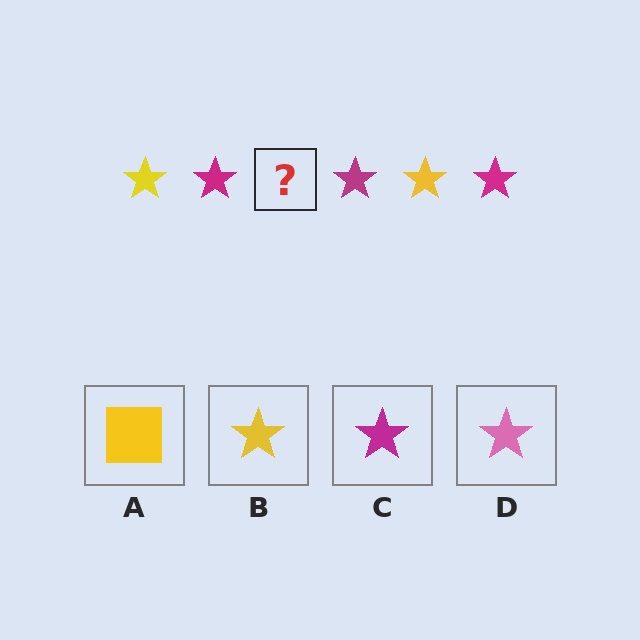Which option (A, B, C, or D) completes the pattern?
B.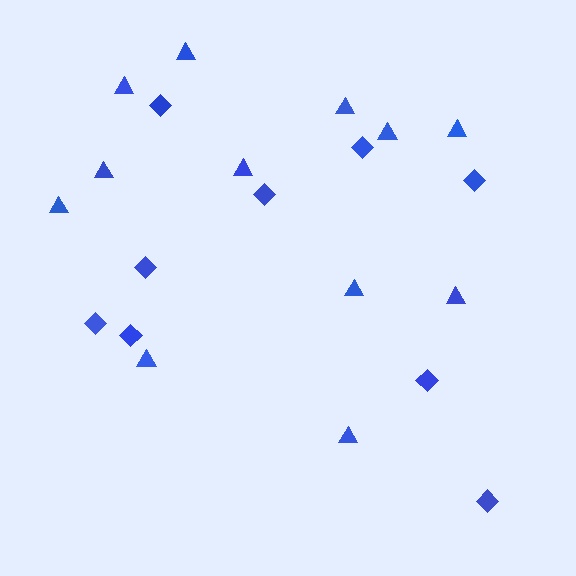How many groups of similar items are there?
There are 2 groups: one group of triangles (12) and one group of diamonds (9).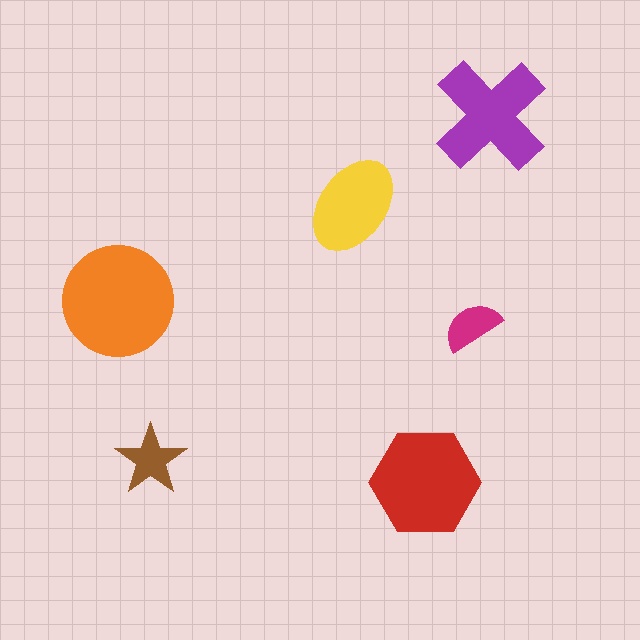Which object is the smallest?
The magenta semicircle.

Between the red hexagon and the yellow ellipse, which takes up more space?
The red hexagon.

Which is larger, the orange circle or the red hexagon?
The orange circle.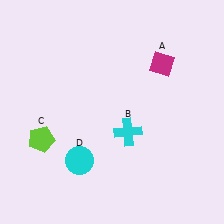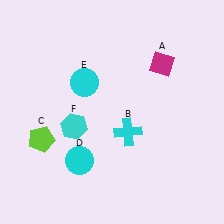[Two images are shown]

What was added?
A cyan circle (E), a cyan hexagon (F) were added in Image 2.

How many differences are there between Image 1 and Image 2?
There are 2 differences between the two images.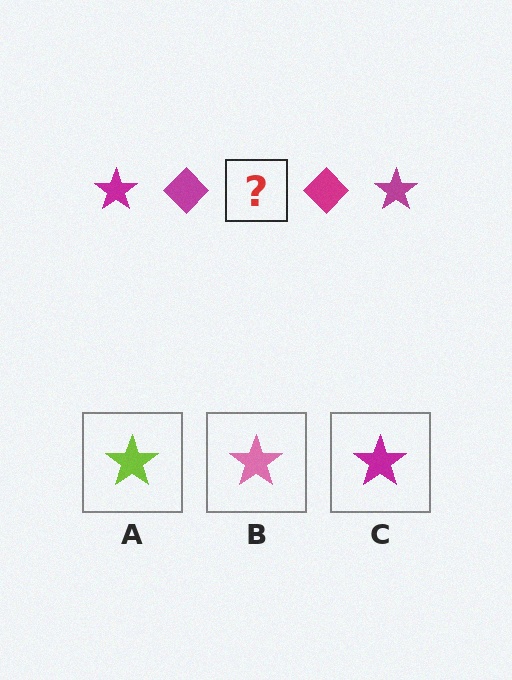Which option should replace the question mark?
Option C.